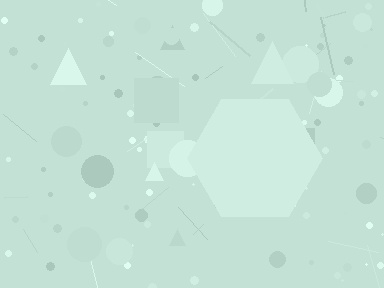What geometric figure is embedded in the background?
A hexagon is embedded in the background.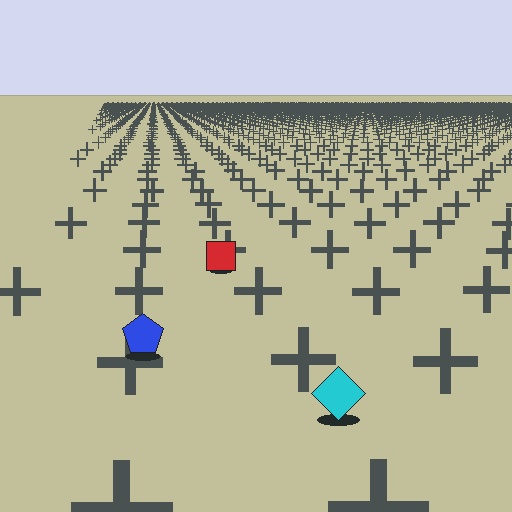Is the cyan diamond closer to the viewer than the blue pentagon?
Yes. The cyan diamond is closer — you can tell from the texture gradient: the ground texture is coarser near it.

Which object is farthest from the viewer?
The red square is farthest from the viewer. It appears smaller and the ground texture around it is denser.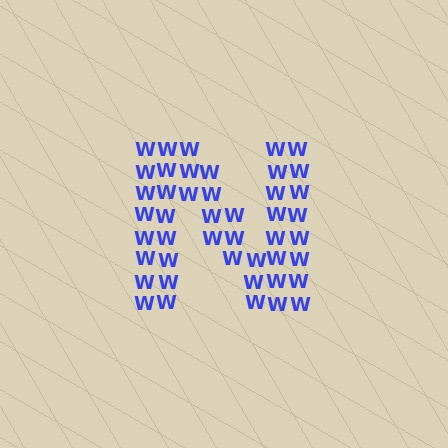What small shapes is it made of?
It is made of small letter W's.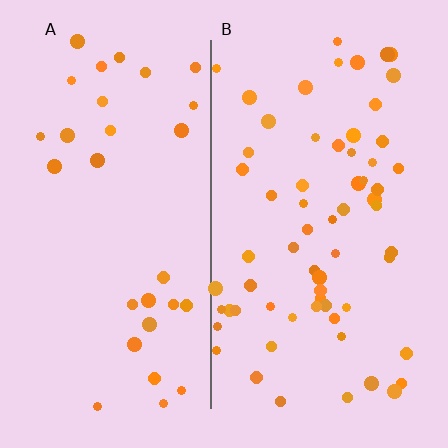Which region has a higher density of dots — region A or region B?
B (the right).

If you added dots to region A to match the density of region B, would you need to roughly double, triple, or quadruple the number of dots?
Approximately double.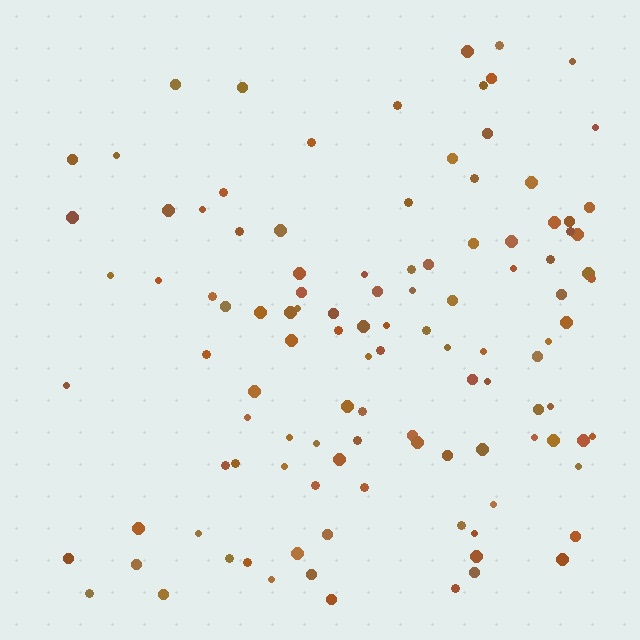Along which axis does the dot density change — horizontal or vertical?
Horizontal.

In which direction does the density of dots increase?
From left to right, with the right side densest.